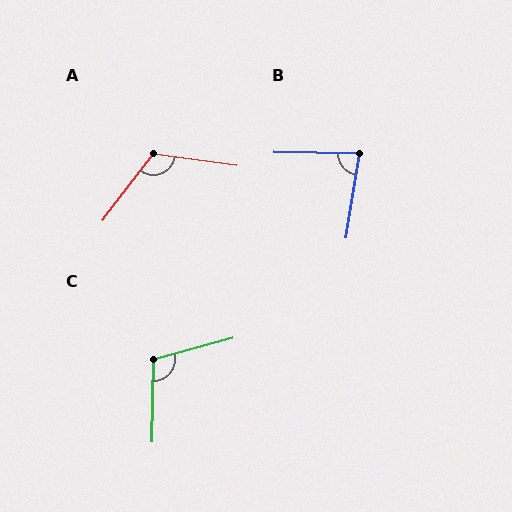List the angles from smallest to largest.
B (82°), C (106°), A (120°).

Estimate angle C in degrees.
Approximately 106 degrees.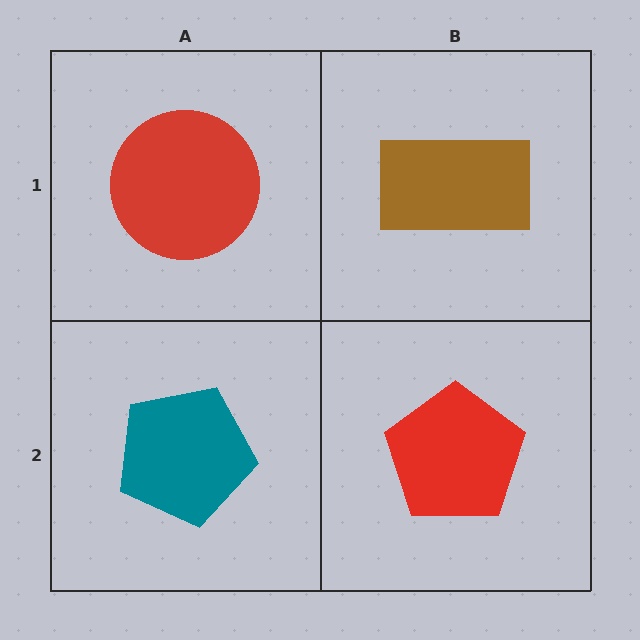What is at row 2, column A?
A teal pentagon.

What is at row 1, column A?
A red circle.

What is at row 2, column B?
A red pentagon.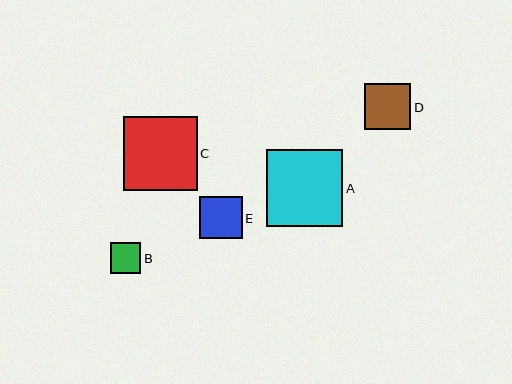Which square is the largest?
Square A is the largest with a size of approximately 76 pixels.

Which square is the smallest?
Square B is the smallest with a size of approximately 30 pixels.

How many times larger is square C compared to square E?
Square C is approximately 1.7 times the size of square E.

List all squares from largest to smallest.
From largest to smallest: A, C, D, E, B.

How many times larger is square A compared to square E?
Square A is approximately 1.8 times the size of square E.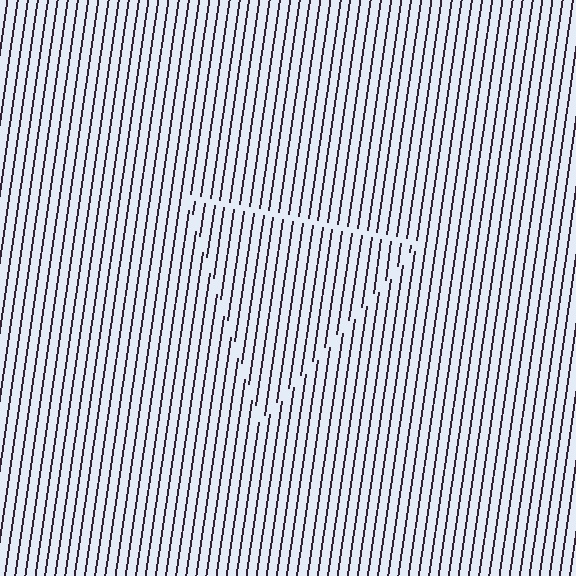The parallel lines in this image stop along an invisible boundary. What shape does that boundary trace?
An illusory triangle. The interior of the shape contains the same grating, shifted by half a period — the contour is defined by the phase discontinuity where line-ends from the inner and outer gratings abut.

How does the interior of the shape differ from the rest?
The interior of the shape contains the same grating, shifted by half a period — the contour is defined by the phase discontinuity where line-ends from the inner and outer gratings abut.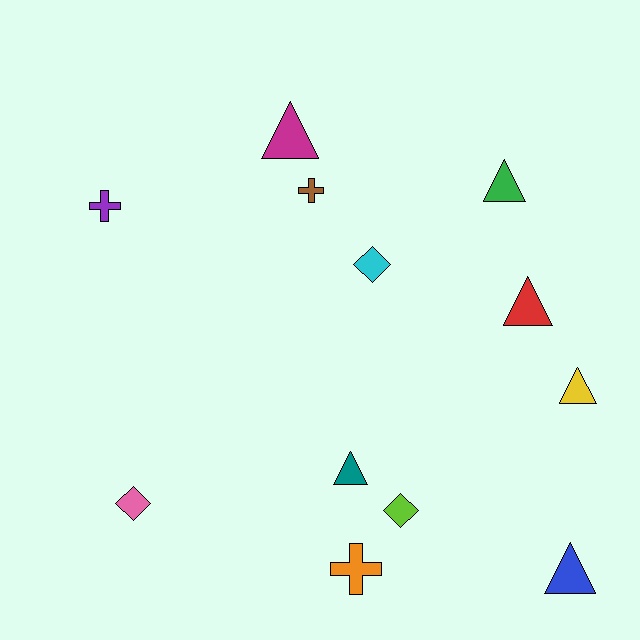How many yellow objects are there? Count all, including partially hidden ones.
There is 1 yellow object.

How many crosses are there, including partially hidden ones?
There are 3 crosses.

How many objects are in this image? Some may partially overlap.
There are 12 objects.